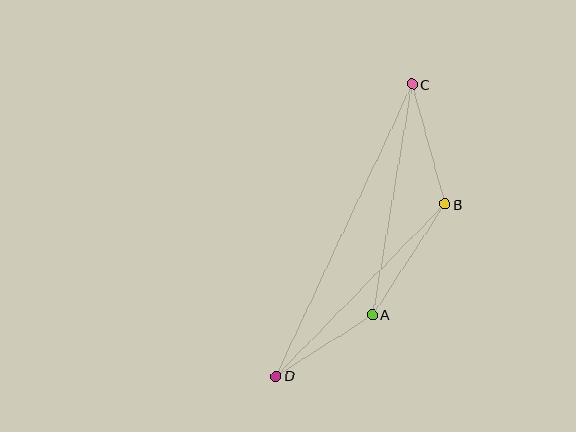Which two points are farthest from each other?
Points C and D are farthest from each other.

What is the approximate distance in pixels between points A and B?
The distance between A and B is approximately 132 pixels.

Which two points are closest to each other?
Points A and D are closest to each other.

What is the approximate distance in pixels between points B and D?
The distance between B and D is approximately 241 pixels.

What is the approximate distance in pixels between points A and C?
The distance between A and C is approximately 234 pixels.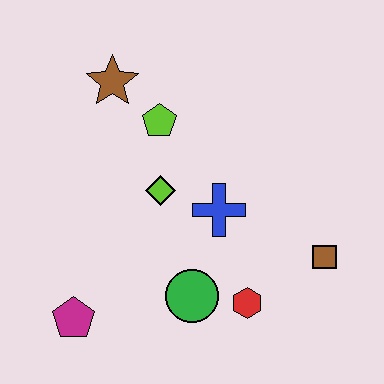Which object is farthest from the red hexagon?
The brown star is farthest from the red hexagon.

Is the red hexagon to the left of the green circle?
No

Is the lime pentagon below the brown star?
Yes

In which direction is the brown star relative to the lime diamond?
The brown star is above the lime diamond.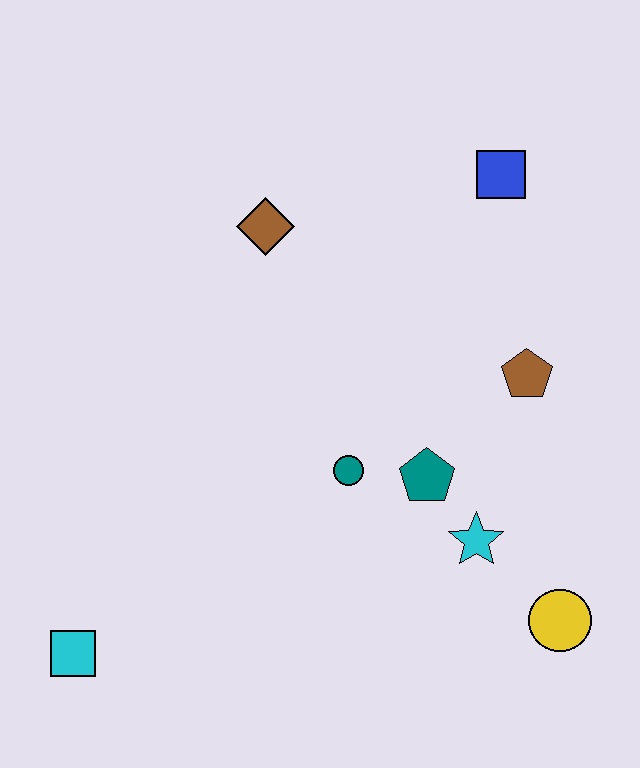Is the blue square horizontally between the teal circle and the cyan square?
No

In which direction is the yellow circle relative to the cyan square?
The yellow circle is to the right of the cyan square.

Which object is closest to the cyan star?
The teal pentagon is closest to the cyan star.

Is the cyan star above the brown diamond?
No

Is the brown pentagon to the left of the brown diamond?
No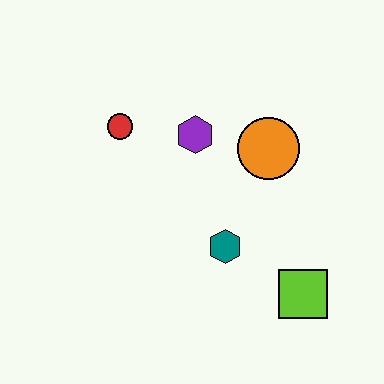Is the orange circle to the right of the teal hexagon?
Yes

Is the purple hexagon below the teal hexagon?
No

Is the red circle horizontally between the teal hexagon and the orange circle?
No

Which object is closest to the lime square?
The teal hexagon is closest to the lime square.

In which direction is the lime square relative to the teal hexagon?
The lime square is to the right of the teal hexagon.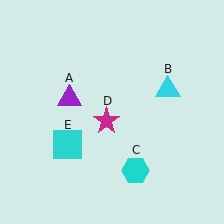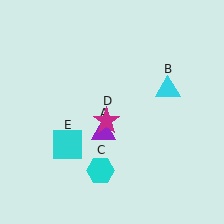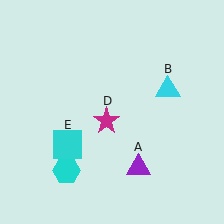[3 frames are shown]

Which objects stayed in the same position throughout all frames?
Cyan triangle (object B) and magenta star (object D) and cyan square (object E) remained stationary.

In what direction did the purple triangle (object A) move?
The purple triangle (object A) moved down and to the right.